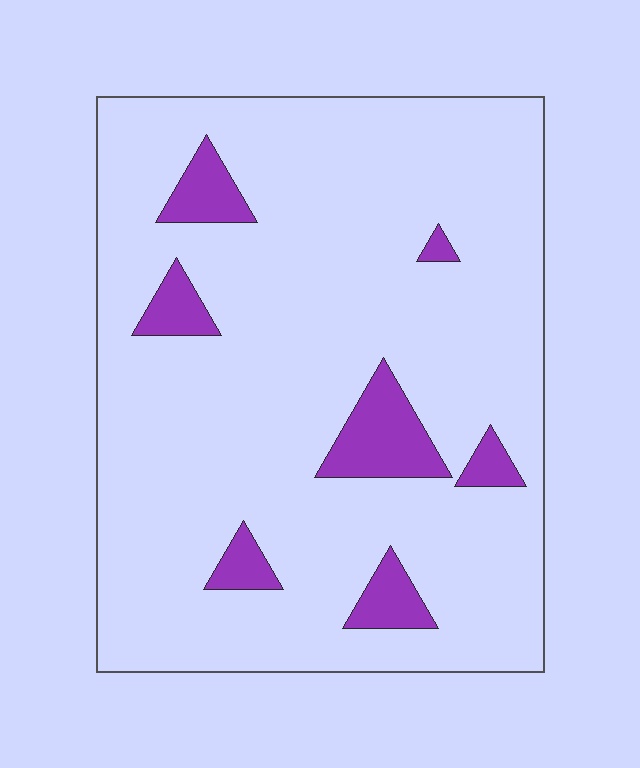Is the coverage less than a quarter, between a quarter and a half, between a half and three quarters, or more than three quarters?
Less than a quarter.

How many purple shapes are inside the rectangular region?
7.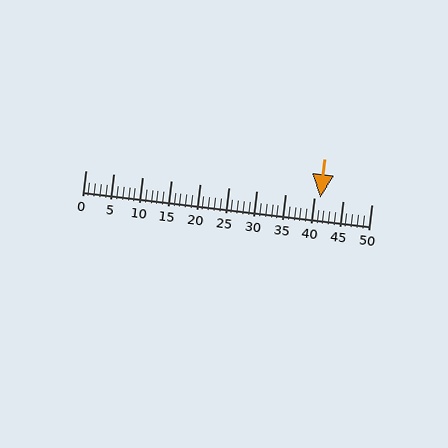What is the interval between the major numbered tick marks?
The major tick marks are spaced 5 units apart.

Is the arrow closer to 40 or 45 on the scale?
The arrow is closer to 40.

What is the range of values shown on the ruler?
The ruler shows values from 0 to 50.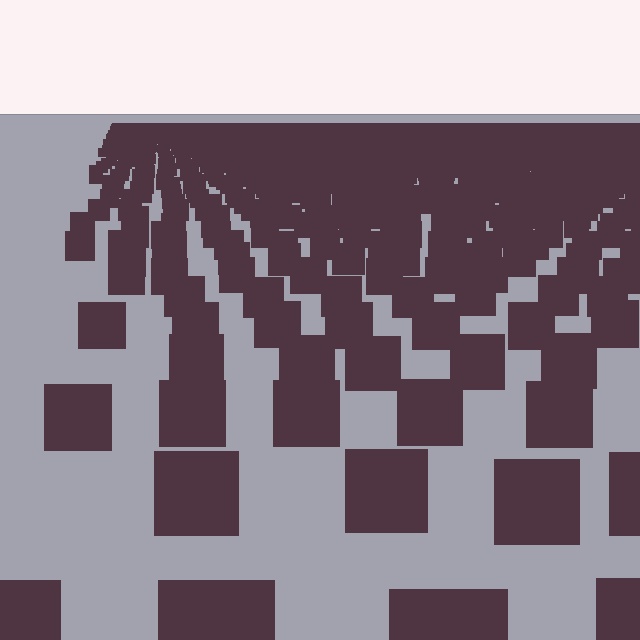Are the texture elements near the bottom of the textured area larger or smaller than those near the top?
Larger. Near the bottom, elements are closer to the viewer and appear at a bigger on-screen size.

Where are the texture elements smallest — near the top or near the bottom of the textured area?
Near the top.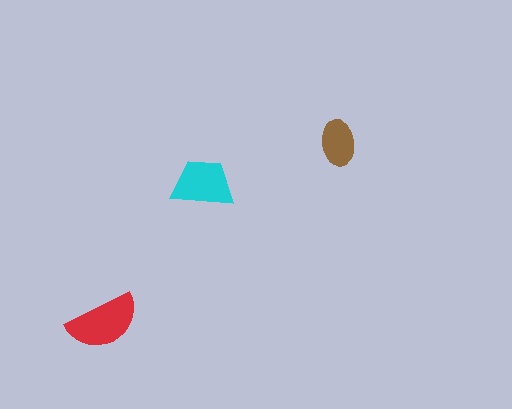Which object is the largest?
The red semicircle.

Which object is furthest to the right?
The brown ellipse is rightmost.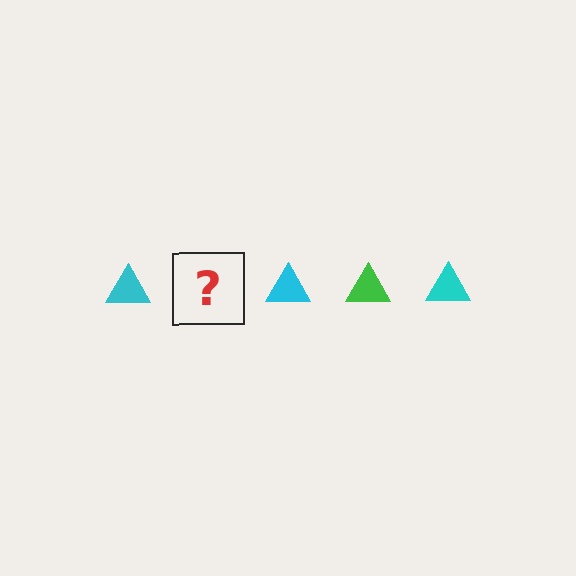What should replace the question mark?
The question mark should be replaced with a green triangle.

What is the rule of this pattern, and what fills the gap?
The rule is that the pattern cycles through cyan, green triangles. The gap should be filled with a green triangle.